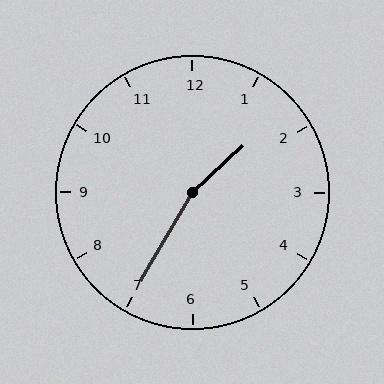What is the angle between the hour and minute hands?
Approximately 162 degrees.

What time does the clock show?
1:35.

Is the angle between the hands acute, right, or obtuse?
It is obtuse.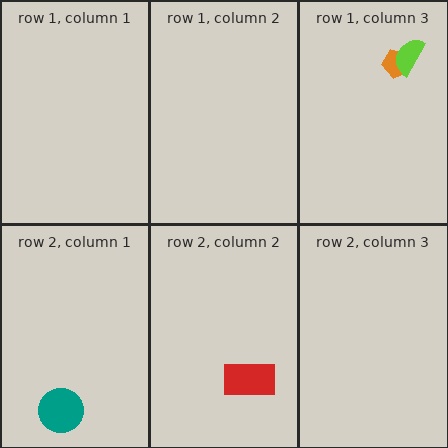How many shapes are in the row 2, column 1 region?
1.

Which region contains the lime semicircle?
The row 1, column 3 region.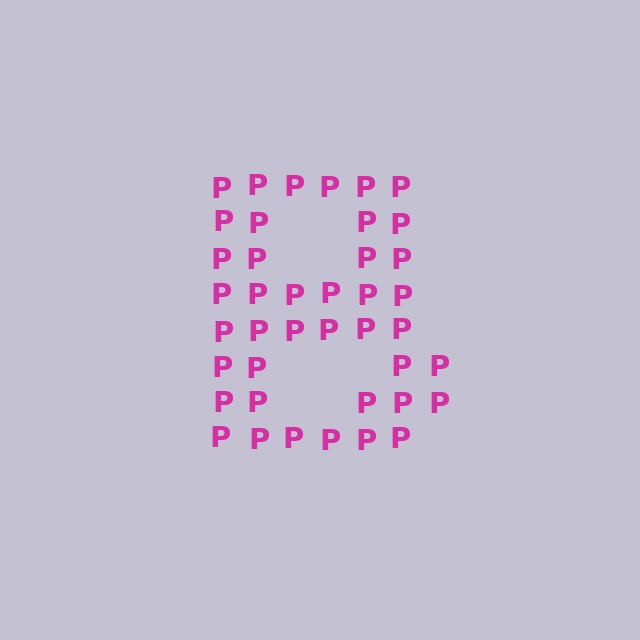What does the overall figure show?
The overall figure shows the letter B.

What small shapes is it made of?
It is made of small letter P's.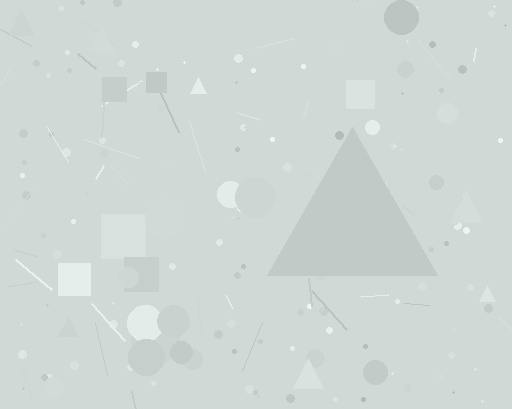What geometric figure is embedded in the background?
A triangle is embedded in the background.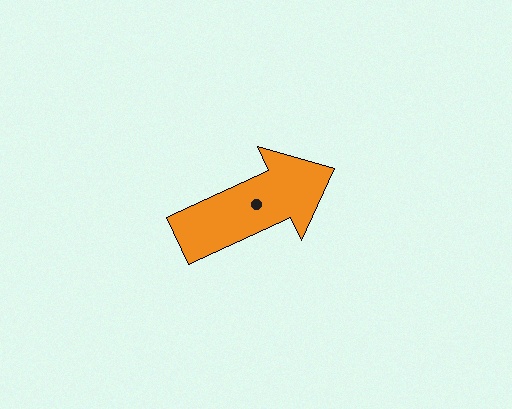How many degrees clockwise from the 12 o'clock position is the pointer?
Approximately 65 degrees.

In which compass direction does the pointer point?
Northeast.